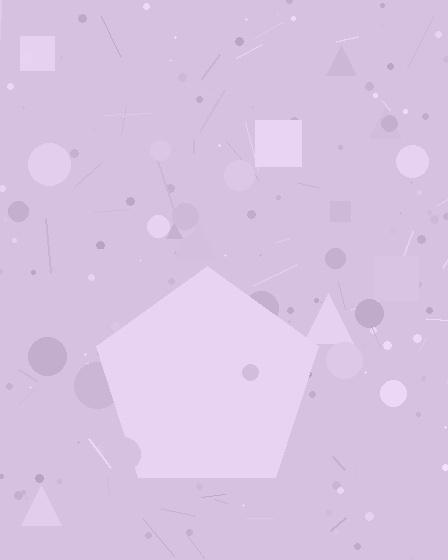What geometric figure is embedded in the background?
A pentagon is embedded in the background.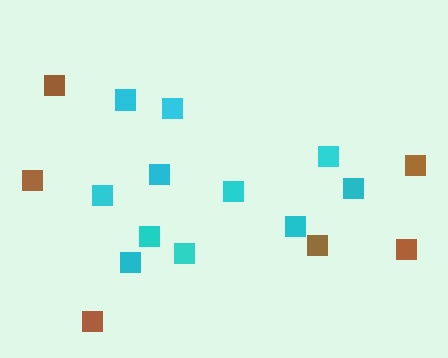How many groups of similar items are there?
There are 2 groups: one group of brown squares (6) and one group of cyan squares (11).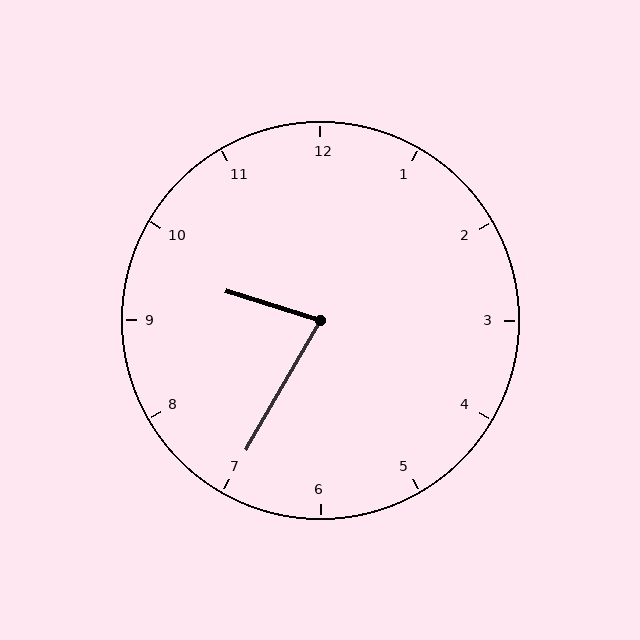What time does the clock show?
9:35.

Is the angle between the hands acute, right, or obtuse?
It is acute.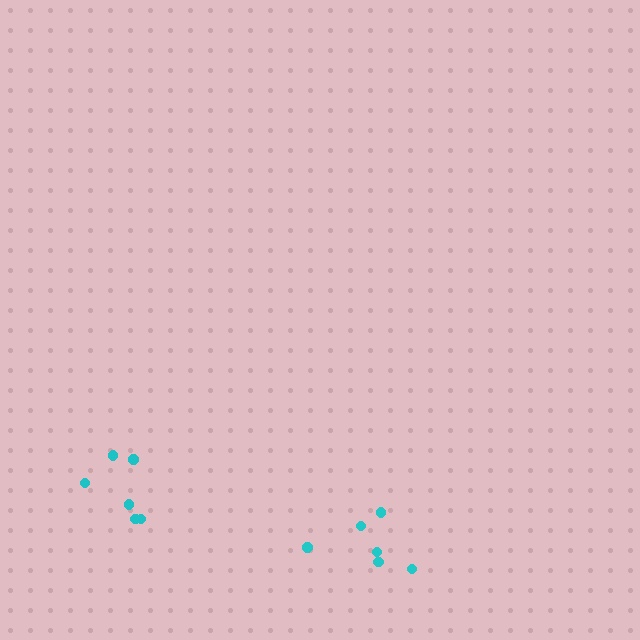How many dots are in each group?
Group 1: 6 dots, Group 2: 6 dots (12 total).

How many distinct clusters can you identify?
There are 2 distinct clusters.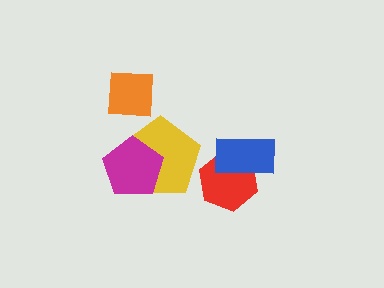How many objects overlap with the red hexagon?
1 object overlaps with the red hexagon.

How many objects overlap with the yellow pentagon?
1 object overlaps with the yellow pentagon.